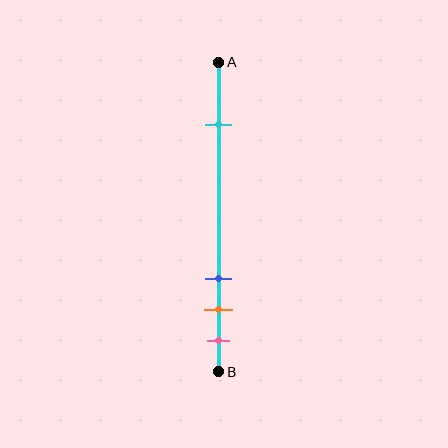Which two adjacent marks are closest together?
The orange and pink marks are the closest adjacent pair.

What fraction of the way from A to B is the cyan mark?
The cyan mark is approximately 20% (0.2) of the way from A to B.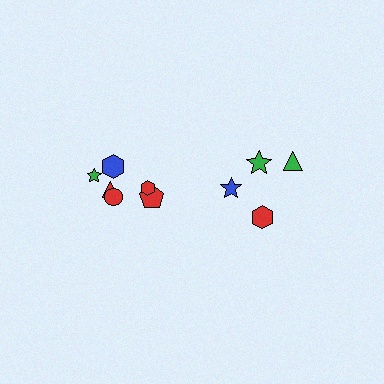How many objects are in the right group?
There are 4 objects.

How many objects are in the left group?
There are 6 objects.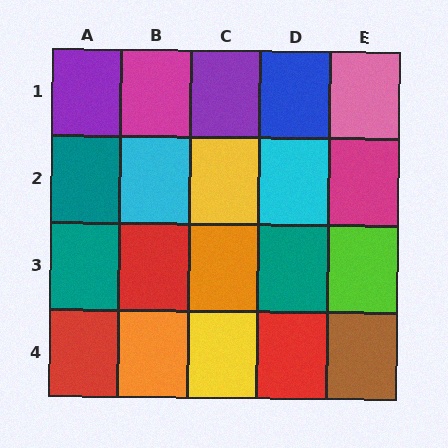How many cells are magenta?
2 cells are magenta.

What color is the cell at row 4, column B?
Orange.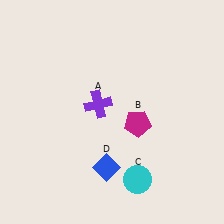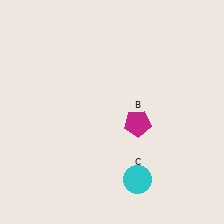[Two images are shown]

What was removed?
The blue diamond (D), the purple cross (A) were removed in Image 2.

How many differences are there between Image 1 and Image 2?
There are 2 differences between the two images.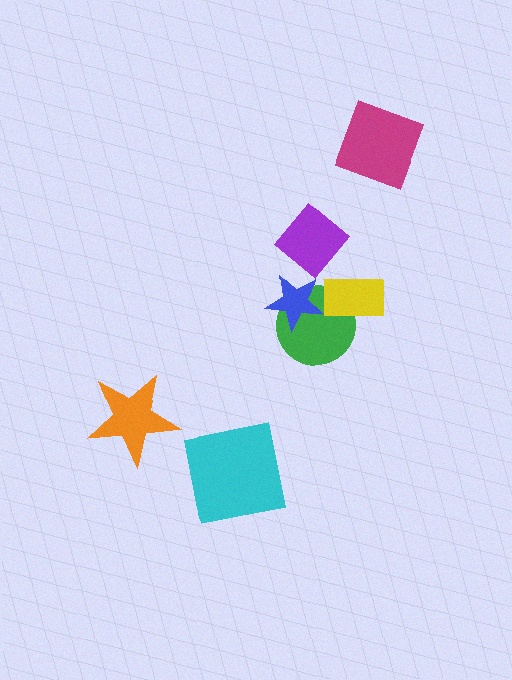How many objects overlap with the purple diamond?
0 objects overlap with the purple diamond.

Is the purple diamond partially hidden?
No, no other shape covers it.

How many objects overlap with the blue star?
1 object overlaps with the blue star.